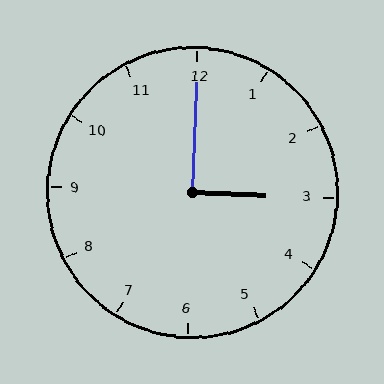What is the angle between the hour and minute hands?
Approximately 90 degrees.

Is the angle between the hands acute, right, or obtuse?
It is right.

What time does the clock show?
3:00.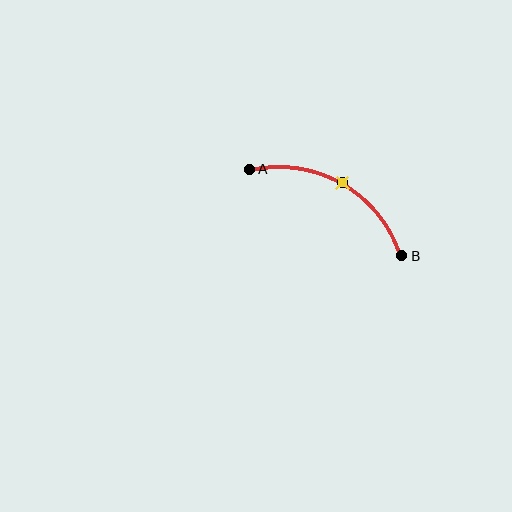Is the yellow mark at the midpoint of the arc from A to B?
Yes. The yellow mark lies on the arc at equal arc-length from both A and B — it is the arc midpoint.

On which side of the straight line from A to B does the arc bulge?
The arc bulges above the straight line connecting A and B.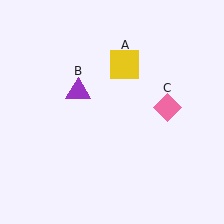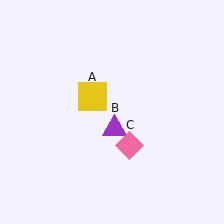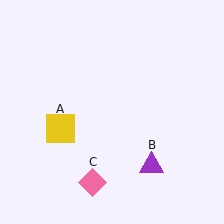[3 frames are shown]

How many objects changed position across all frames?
3 objects changed position: yellow square (object A), purple triangle (object B), pink diamond (object C).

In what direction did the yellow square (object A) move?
The yellow square (object A) moved down and to the left.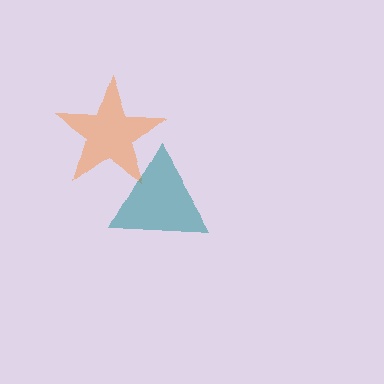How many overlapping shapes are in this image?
There are 2 overlapping shapes in the image.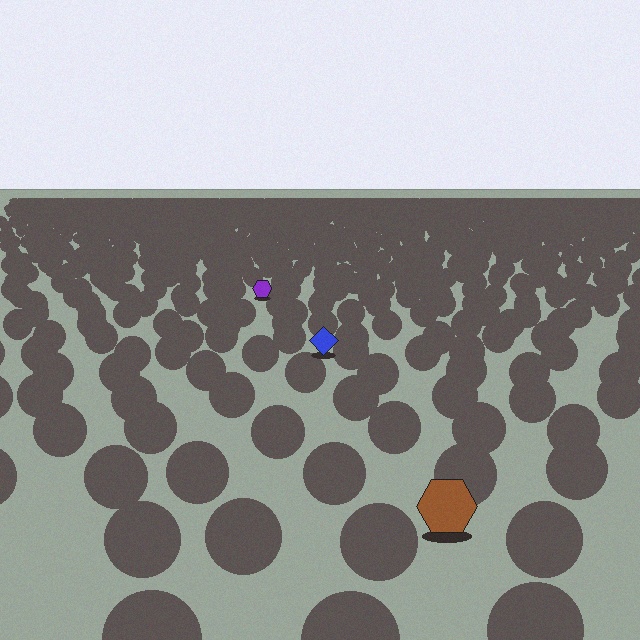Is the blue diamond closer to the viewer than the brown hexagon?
No. The brown hexagon is closer — you can tell from the texture gradient: the ground texture is coarser near it.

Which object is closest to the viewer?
The brown hexagon is closest. The texture marks near it are larger and more spread out.